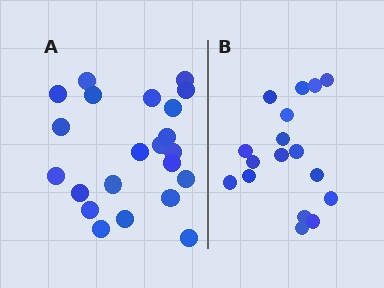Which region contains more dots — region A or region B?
Region A (the left region) has more dots.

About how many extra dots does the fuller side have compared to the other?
Region A has about 5 more dots than region B.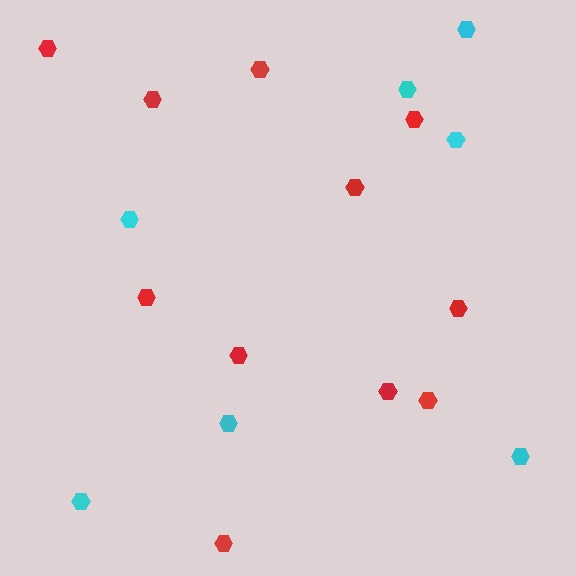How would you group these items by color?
There are 2 groups: one group of red hexagons (11) and one group of cyan hexagons (7).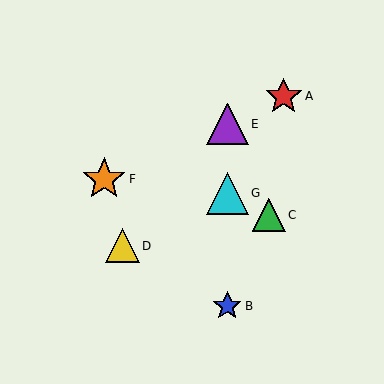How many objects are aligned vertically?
3 objects (B, E, G) are aligned vertically.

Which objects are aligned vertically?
Objects B, E, G are aligned vertically.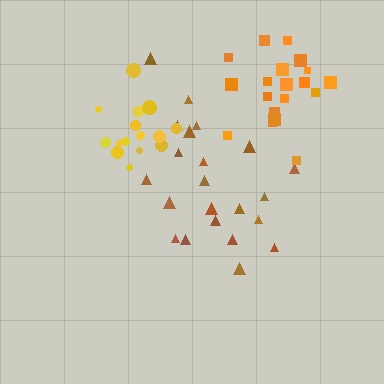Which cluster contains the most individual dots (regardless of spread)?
Brown (22).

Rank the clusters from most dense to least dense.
orange, yellow, brown.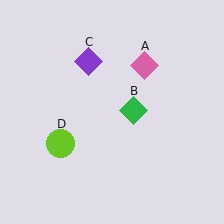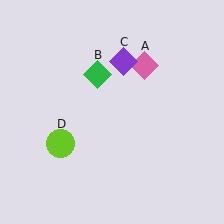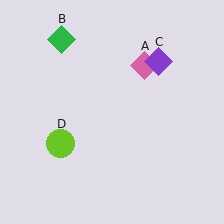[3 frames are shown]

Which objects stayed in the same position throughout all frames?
Pink diamond (object A) and lime circle (object D) remained stationary.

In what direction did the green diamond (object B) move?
The green diamond (object B) moved up and to the left.